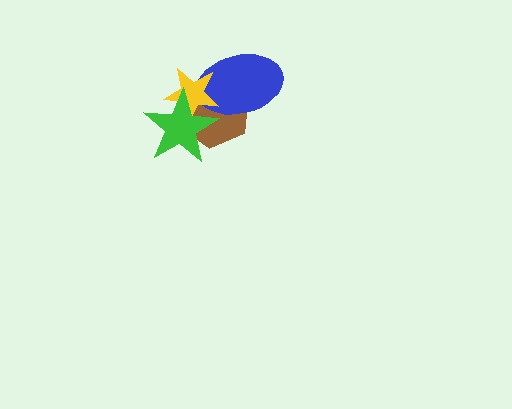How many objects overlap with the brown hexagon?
3 objects overlap with the brown hexagon.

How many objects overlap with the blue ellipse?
3 objects overlap with the blue ellipse.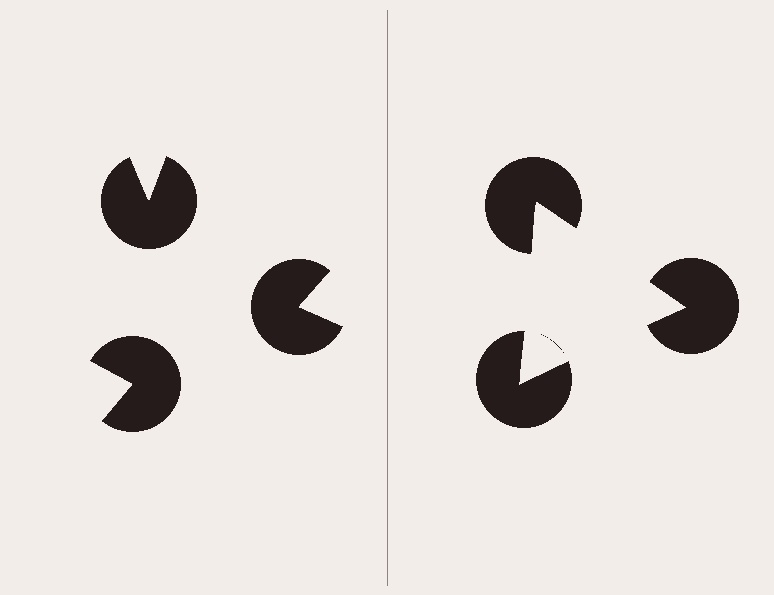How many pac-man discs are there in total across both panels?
6 — 3 on each side.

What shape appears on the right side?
An illusory triangle.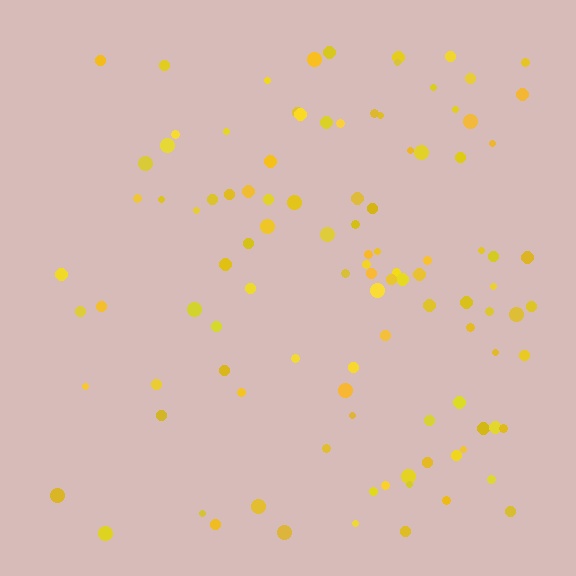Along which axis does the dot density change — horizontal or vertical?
Horizontal.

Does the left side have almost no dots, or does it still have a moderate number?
Still a moderate number, just noticeably fewer than the right.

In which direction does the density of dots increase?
From left to right, with the right side densest.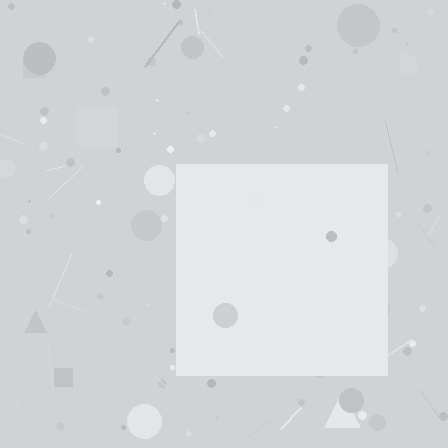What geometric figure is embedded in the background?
A square is embedded in the background.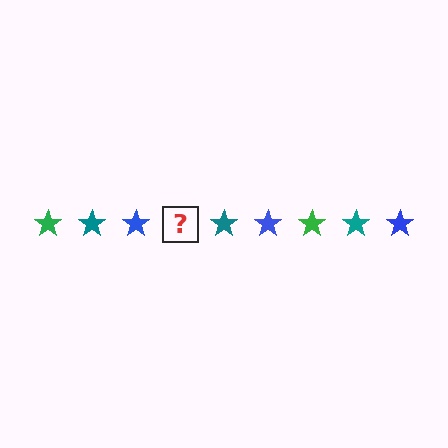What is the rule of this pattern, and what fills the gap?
The rule is that the pattern cycles through green, teal, blue stars. The gap should be filled with a green star.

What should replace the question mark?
The question mark should be replaced with a green star.